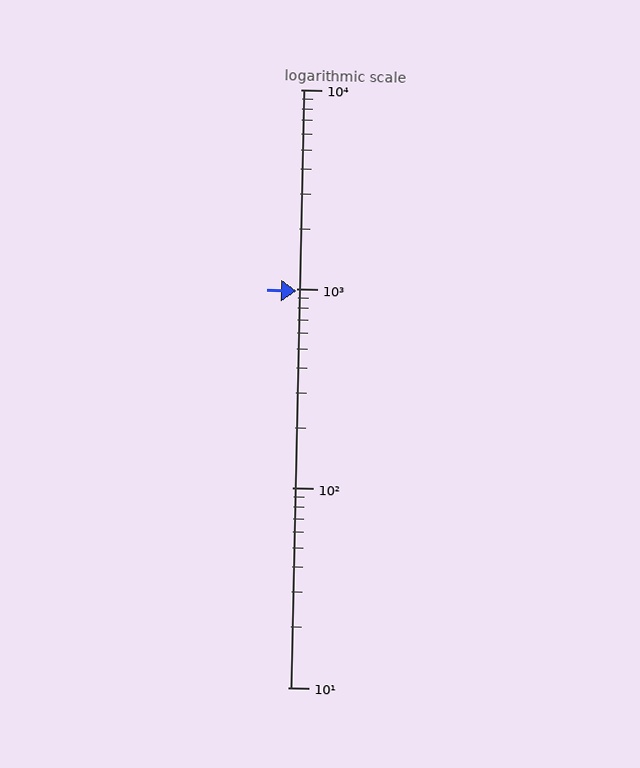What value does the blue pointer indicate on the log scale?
The pointer indicates approximately 970.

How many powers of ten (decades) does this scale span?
The scale spans 3 decades, from 10 to 10000.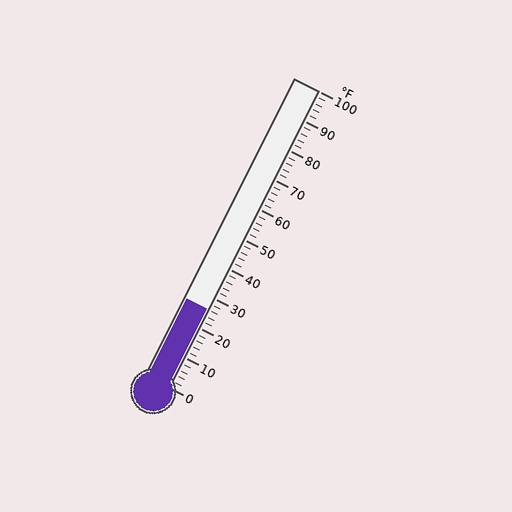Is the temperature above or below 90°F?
The temperature is below 90°F.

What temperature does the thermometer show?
The thermometer shows approximately 26°F.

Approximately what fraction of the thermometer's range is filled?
The thermometer is filled to approximately 25% of its range.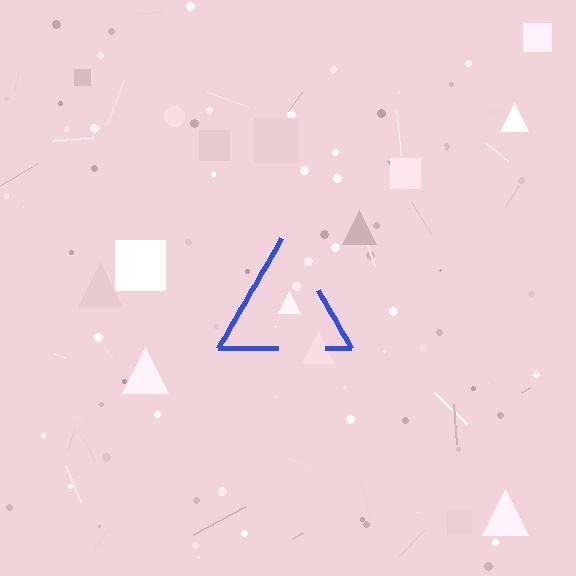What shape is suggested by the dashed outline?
The dashed outline suggests a triangle.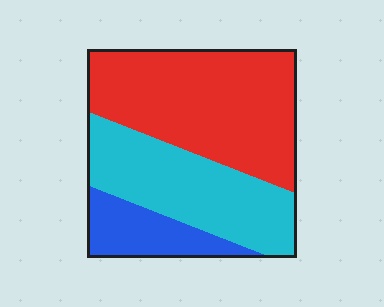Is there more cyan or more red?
Red.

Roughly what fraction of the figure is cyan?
Cyan takes up between a quarter and a half of the figure.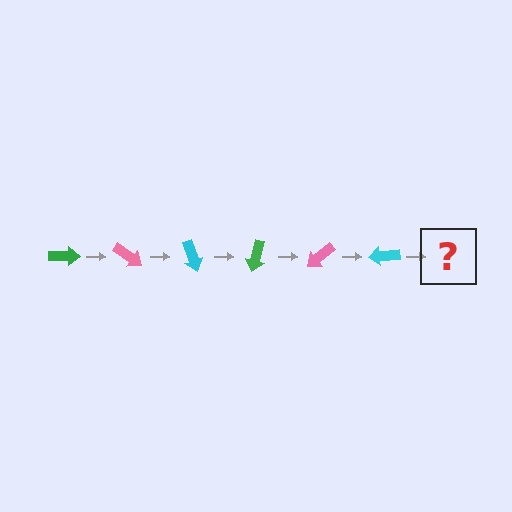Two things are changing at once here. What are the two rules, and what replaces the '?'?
The two rules are that it rotates 35 degrees each step and the color cycles through green, pink, and cyan. The '?' should be a green arrow, rotated 210 degrees from the start.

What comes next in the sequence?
The next element should be a green arrow, rotated 210 degrees from the start.